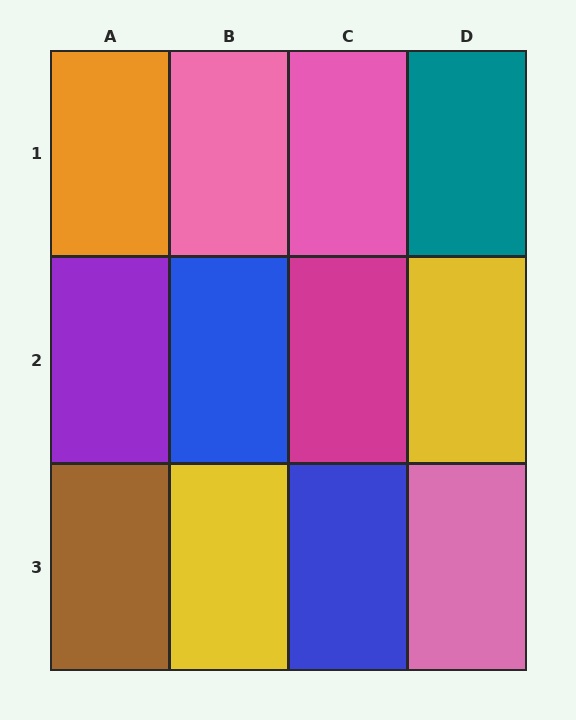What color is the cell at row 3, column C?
Blue.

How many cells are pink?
3 cells are pink.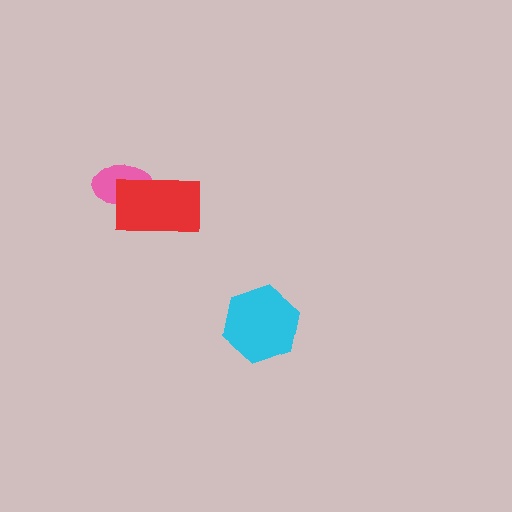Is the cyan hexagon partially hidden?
No, no other shape covers it.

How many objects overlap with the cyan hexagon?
0 objects overlap with the cyan hexagon.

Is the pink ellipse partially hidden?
Yes, it is partially covered by another shape.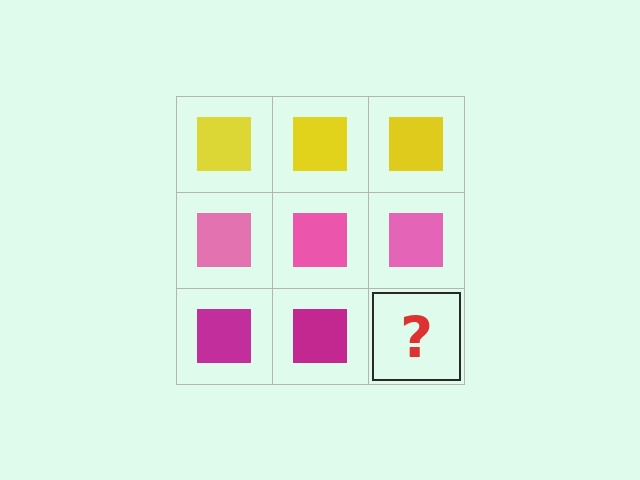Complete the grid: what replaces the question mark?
The question mark should be replaced with a magenta square.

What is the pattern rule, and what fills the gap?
The rule is that each row has a consistent color. The gap should be filled with a magenta square.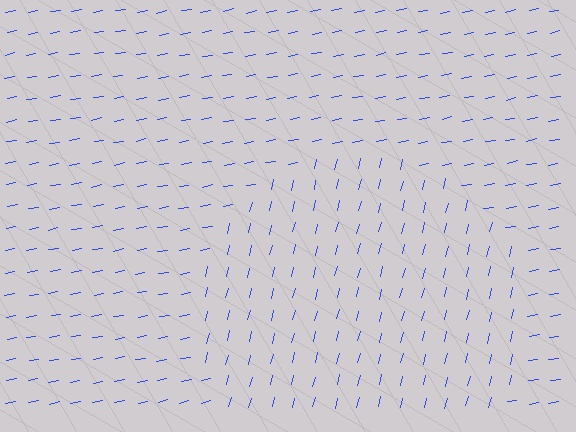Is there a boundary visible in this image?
Yes, there is a texture boundary formed by a change in line orientation.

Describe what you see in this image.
The image is filled with small blue line segments. A circle region in the image has lines oriented differently from the surrounding lines, creating a visible texture boundary.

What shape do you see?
I see a circle.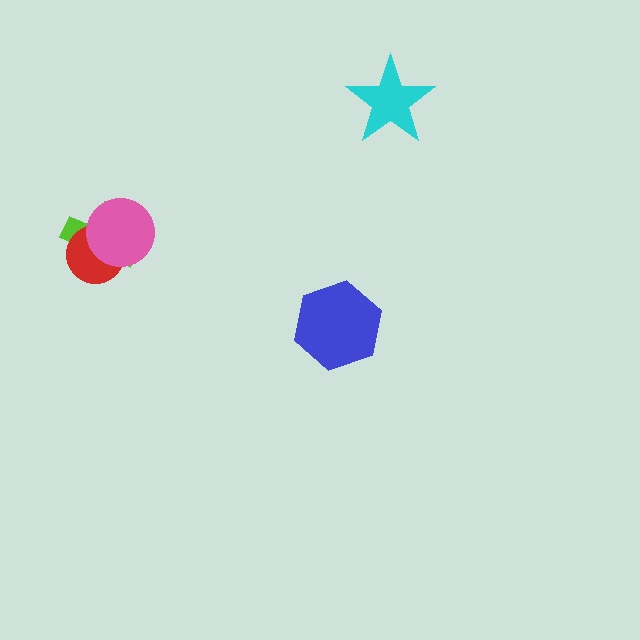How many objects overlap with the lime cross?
2 objects overlap with the lime cross.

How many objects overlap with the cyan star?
0 objects overlap with the cyan star.